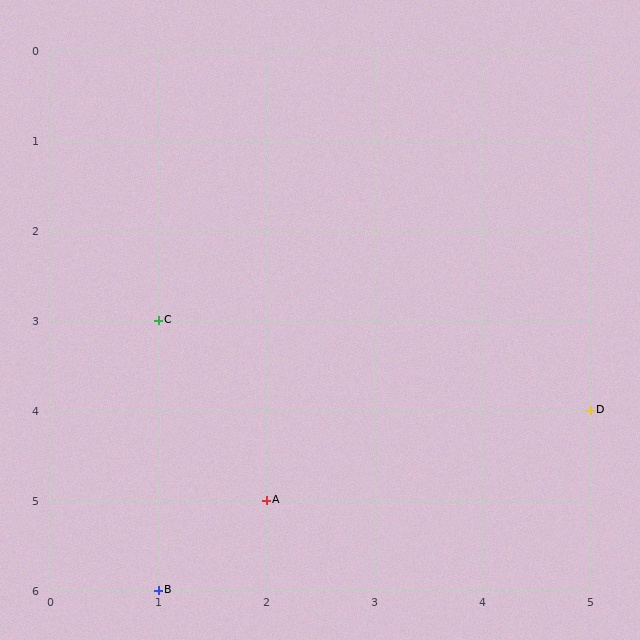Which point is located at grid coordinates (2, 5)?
Point A is at (2, 5).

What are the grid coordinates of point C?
Point C is at grid coordinates (1, 3).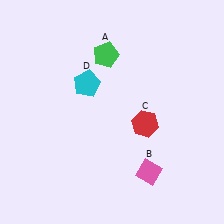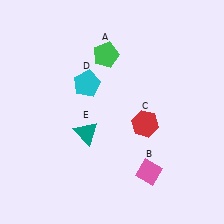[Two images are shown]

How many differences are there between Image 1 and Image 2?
There is 1 difference between the two images.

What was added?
A teal triangle (E) was added in Image 2.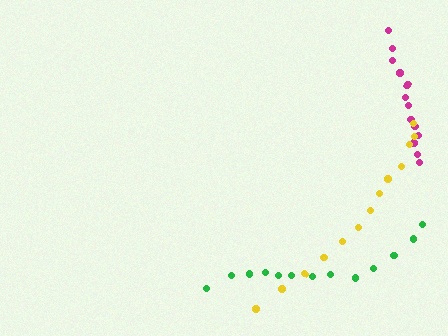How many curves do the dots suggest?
There are 3 distinct paths.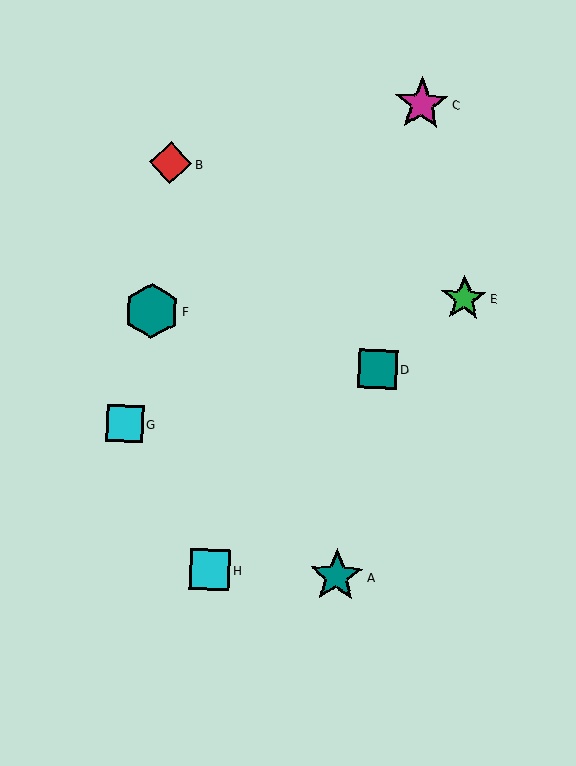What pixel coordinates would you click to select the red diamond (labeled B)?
Click at (171, 163) to select the red diamond B.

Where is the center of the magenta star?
The center of the magenta star is at (422, 104).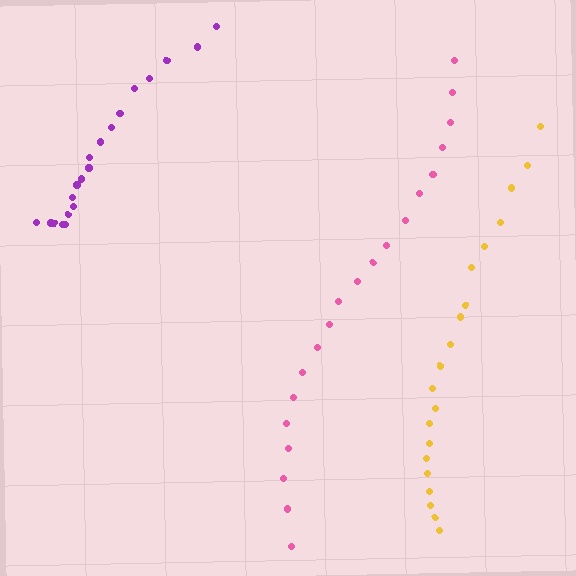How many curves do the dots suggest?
There are 3 distinct paths.